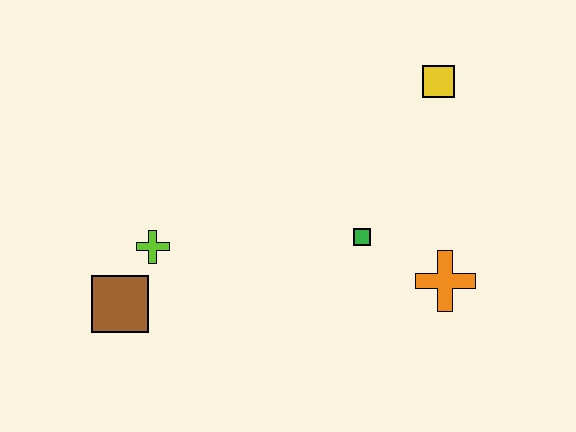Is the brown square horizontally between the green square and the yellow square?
No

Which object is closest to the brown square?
The lime cross is closest to the brown square.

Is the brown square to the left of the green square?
Yes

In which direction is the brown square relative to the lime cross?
The brown square is below the lime cross.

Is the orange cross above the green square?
No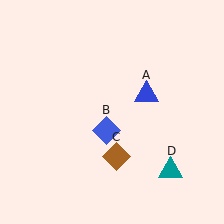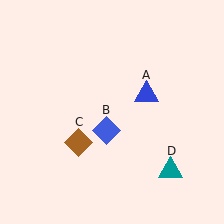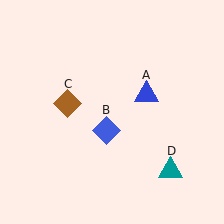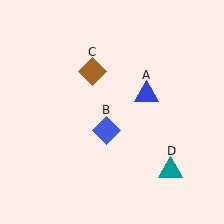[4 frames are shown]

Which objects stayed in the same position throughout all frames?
Blue triangle (object A) and blue diamond (object B) and teal triangle (object D) remained stationary.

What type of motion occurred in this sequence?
The brown diamond (object C) rotated clockwise around the center of the scene.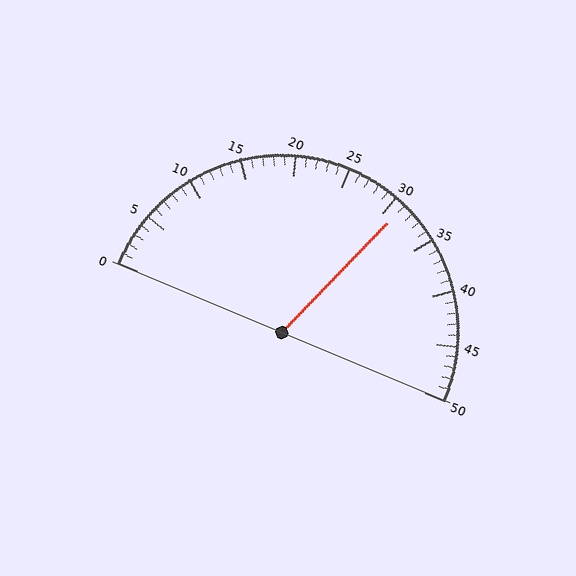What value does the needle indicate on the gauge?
The needle indicates approximately 31.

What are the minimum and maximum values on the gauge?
The gauge ranges from 0 to 50.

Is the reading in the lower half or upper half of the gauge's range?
The reading is in the upper half of the range (0 to 50).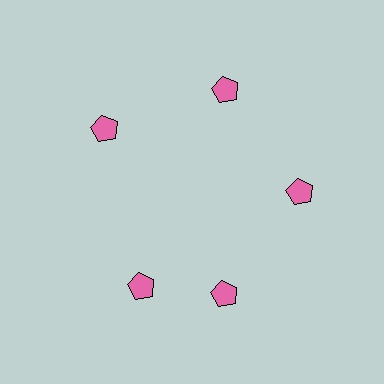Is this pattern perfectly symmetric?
No. The 5 pink pentagons are arranged in a ring, but one element near the 8 o'clock position is rotated out of alignment along the ring, breaking the 5-fold rotational symmetry.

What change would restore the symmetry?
The symmetry would be restored by rotating it back into even spacing with its neighbors so that all 5 pentagons sit at equal angles and equal distance from the center.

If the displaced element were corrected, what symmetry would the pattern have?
It would have 5-fold rotational symmetry — the pattern would map onto itself every 72 degrees.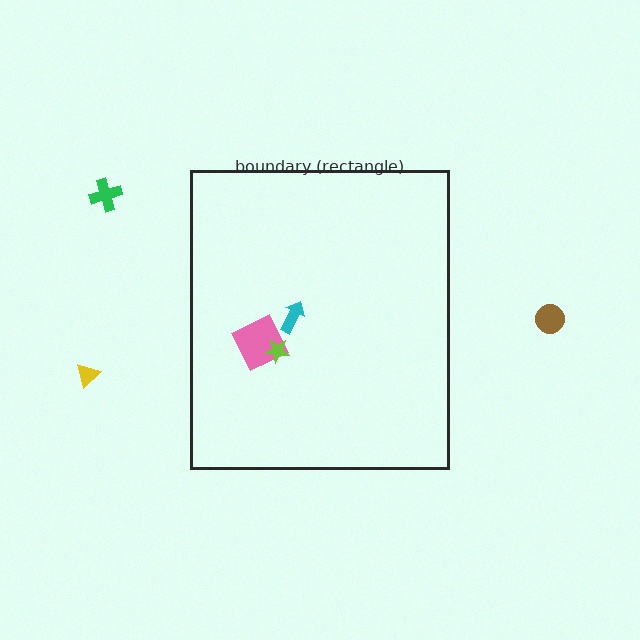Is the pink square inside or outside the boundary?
Inside.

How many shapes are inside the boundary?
3 inside, 3 outside.